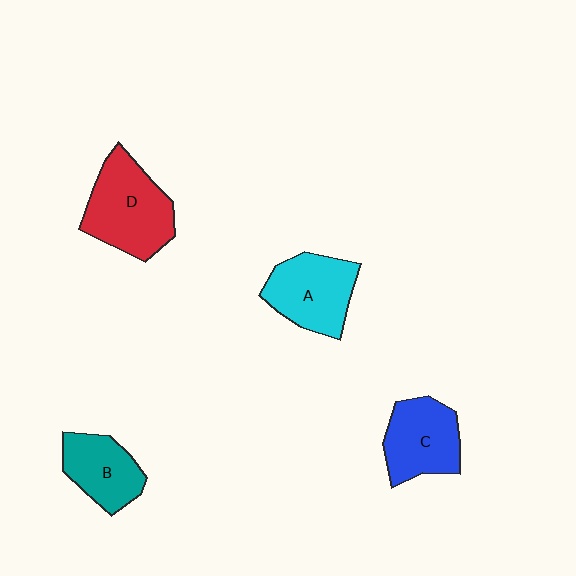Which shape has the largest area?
Shape D (red).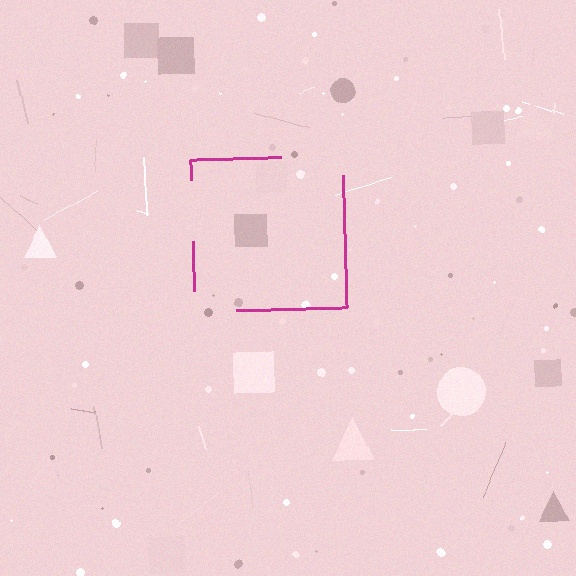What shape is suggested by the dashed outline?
The dashed outline suggests a square.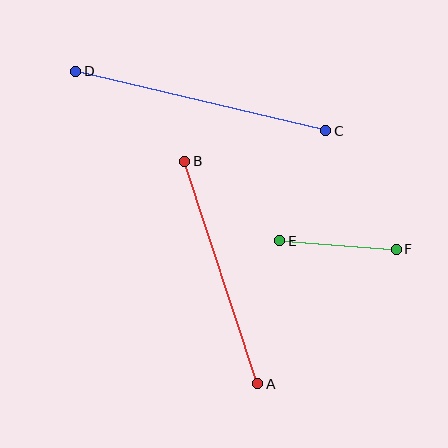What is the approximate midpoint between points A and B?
The midpoint is at approximately (221, 272) pixels.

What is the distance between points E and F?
The distance is approximately 117 pixels.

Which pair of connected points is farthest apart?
Points C and D are farthest apart.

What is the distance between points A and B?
The distance is approximately 234 pixels.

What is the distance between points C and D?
The distance is approximately 257 pixels.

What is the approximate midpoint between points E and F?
The midpoint is at approximately (338, 245) pixels.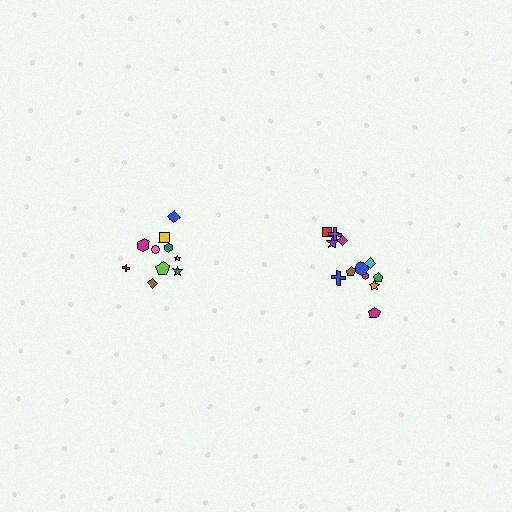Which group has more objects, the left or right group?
The right group.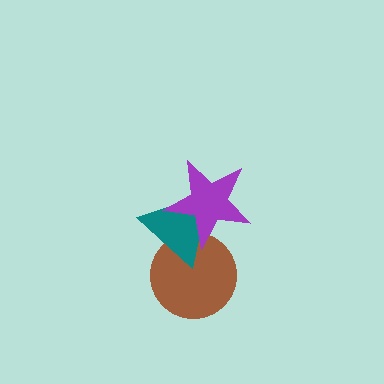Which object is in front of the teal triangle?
The purple star is in front of the teal triangle.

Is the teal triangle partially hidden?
Yes, it is partially covered by another shape.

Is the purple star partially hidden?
No, no other shape covers it.